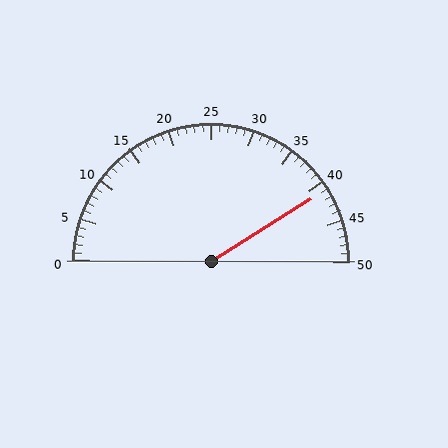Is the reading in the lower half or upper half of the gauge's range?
The reading is in the upper half of the range (0 to 50).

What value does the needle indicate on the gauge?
The needle indicates approximately 41.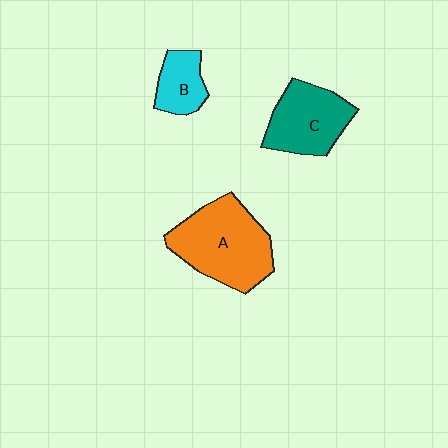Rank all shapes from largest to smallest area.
From largest to smallest: A (orange), C (teal), B (cyan).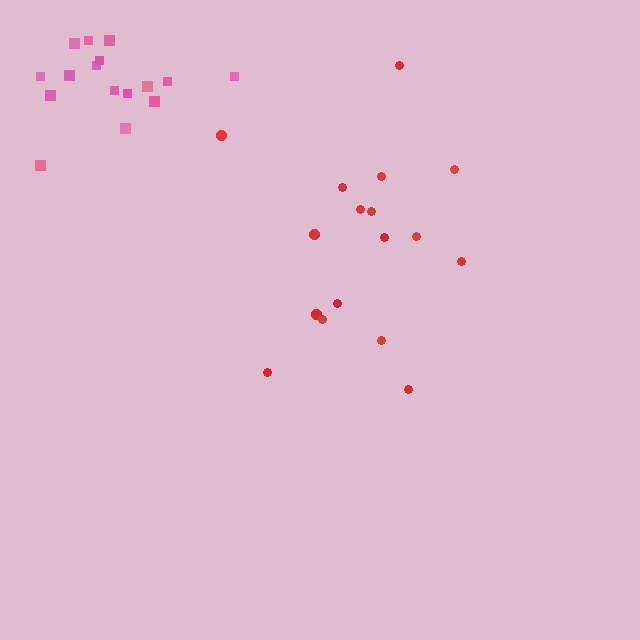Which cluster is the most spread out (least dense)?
Red.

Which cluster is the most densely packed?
Pink.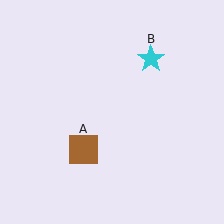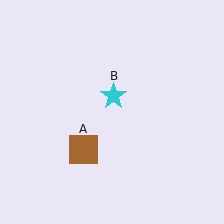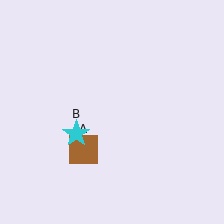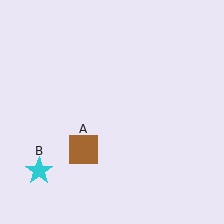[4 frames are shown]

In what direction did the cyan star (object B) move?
The cyan star (object B) moved down and to the left.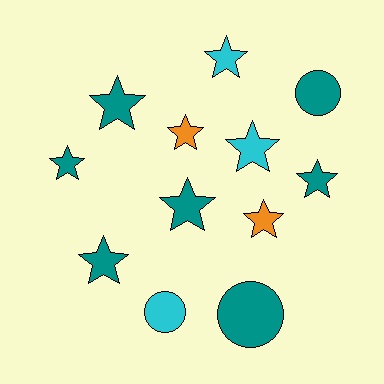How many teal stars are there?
There are 5 teal stars.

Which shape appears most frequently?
Star, with 9 objects.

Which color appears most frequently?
Teal, with 7 objects.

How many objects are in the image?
There are 12 objects.